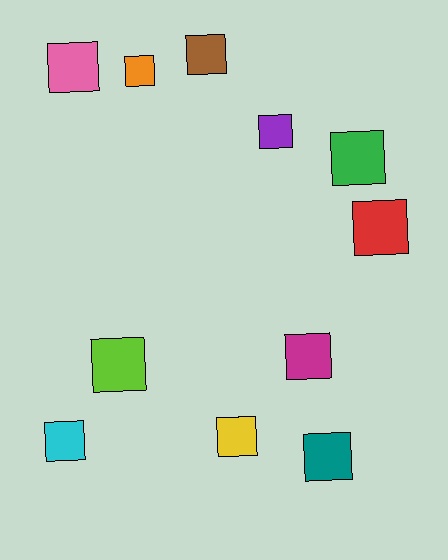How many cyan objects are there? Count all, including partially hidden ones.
There is 1 cyan object.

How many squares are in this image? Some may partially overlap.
There are 11 squares.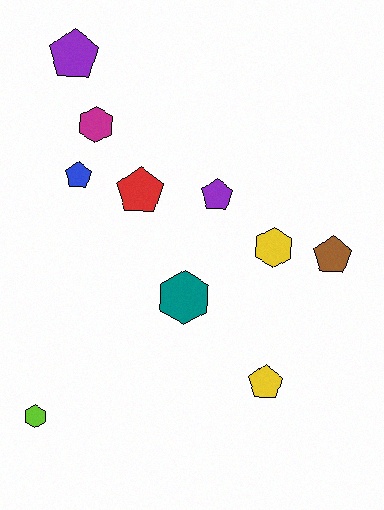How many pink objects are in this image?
There are no pink objects.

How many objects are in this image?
There are 10 objects.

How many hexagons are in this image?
There are 4 hexagons.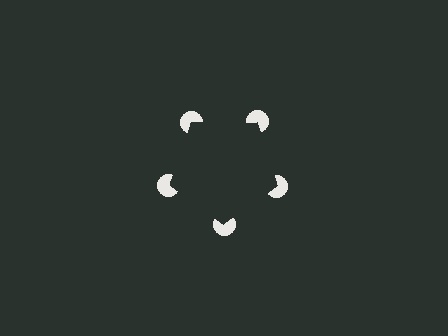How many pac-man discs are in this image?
There are 5 — one at each vertex of the illusory pentagon.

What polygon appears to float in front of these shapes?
An illusory pentagon — its edges are inferred from the aligned wedge cuts in the pac-man discs, not physically drawn.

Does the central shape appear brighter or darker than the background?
It typically appears slightly darker than the background, even though no actual brightness change is drawn.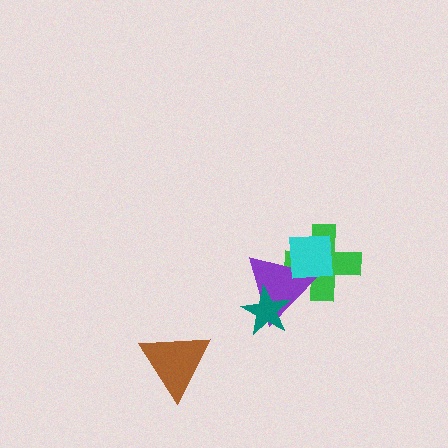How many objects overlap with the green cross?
2 objects overlap with the green cross.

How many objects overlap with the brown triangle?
0 objects overlap with the brown triangle.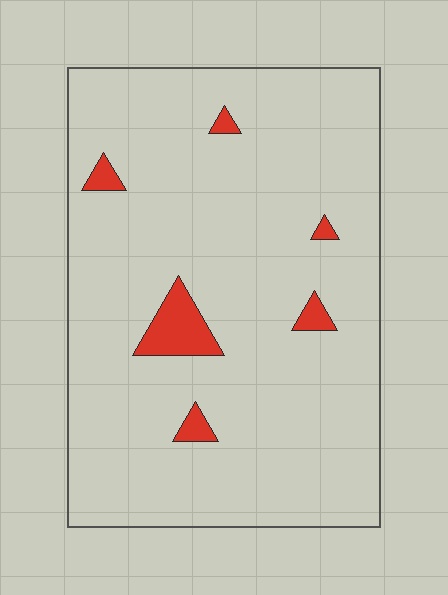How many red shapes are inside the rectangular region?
6.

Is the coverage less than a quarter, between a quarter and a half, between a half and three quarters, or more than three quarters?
Less than a quarter.